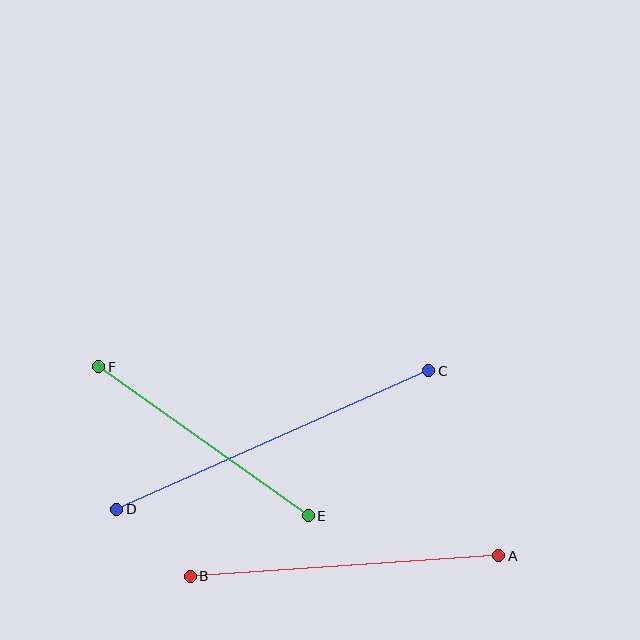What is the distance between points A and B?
The distance is approximately 309 pixels.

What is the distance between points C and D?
The distance is approximately 341 pixels.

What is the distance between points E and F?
The distance is approximately 257 pixels.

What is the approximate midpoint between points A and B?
The midpoint is at approximately (344, 566) pixels.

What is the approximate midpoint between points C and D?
The midpoint is at approximately (273, 440) pixels.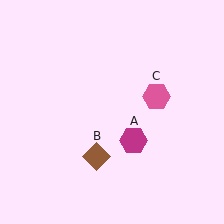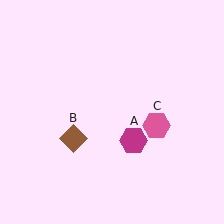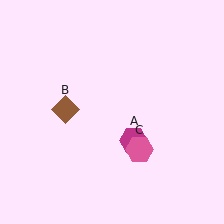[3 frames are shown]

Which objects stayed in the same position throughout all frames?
Magenta hexagon (object A) remained stationary.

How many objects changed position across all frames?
2 objects changed position: brown diamond (object B), pink hexagon (object C).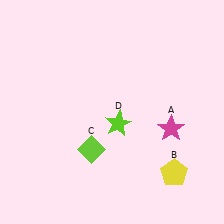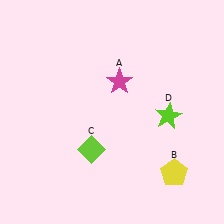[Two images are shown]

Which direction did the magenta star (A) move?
The magenta star (A) moved left.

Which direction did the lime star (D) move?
The lime star (D) moved right.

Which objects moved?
The objects that moved are: the magenta star (A), the lime star (D).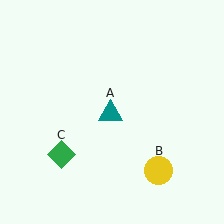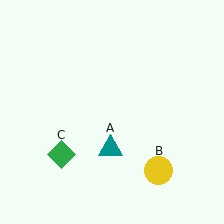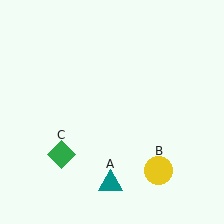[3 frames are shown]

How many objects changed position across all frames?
1 object changed position: teal triangle (object A).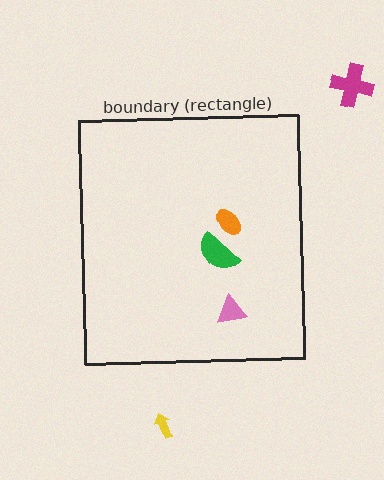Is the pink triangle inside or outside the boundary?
Inside.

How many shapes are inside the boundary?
3 inside, 2 outside.